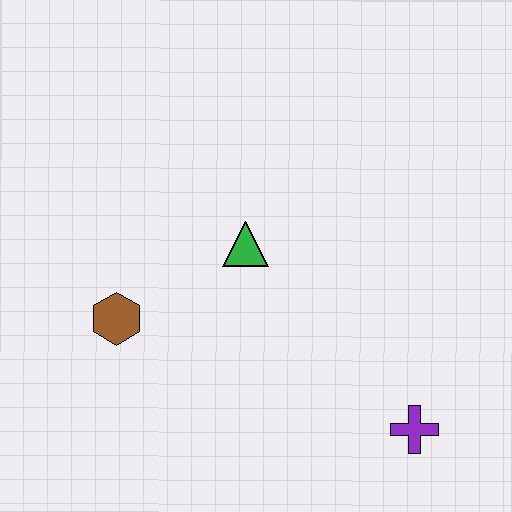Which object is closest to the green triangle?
The brown hexagon is closest to the green triangle.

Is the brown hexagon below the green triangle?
Yes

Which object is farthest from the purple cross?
The brown hexagon is farthest from the purple cross.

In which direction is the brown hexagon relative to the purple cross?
The brown hexagon is to the left of the purple cross.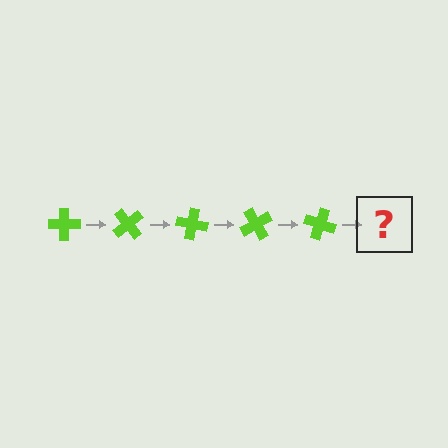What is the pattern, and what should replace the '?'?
The pattern is that the cross rotates 50 degrees each step. The '?' should be a lime cross rotated 250 degrees.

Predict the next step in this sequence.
The next step is a lime cross rotated 250 degrees.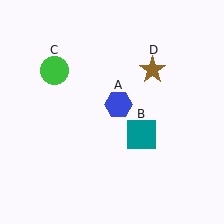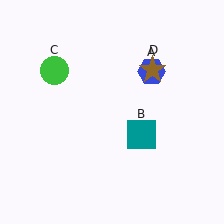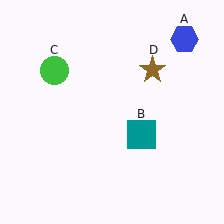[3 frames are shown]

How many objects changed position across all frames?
1 object changed position: blue hexagon (object A).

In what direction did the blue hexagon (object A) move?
The blue hexagon (object A) moved up and to the right.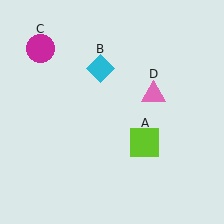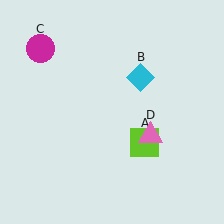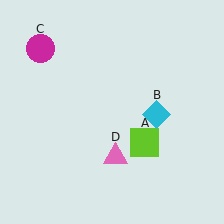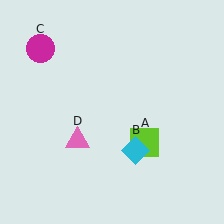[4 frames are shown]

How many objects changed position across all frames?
2 objects changed position: cyan diamond (object B), pink triangle (object D).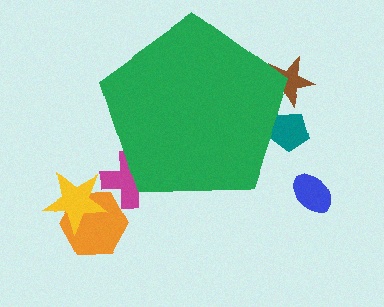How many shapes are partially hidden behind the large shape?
3 shapes are partially hidden.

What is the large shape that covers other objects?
A green pentagon.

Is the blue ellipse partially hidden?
No, the blue ellipse is fully visible.